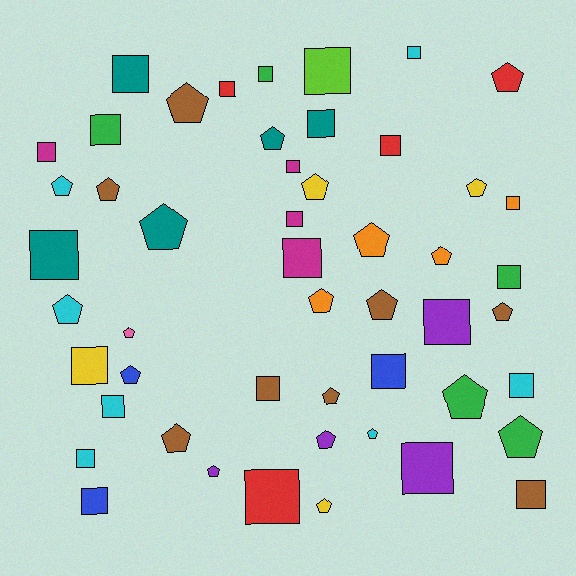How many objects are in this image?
There are 50 objects.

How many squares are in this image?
There are 26 squares.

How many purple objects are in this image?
There are 4 purple objects.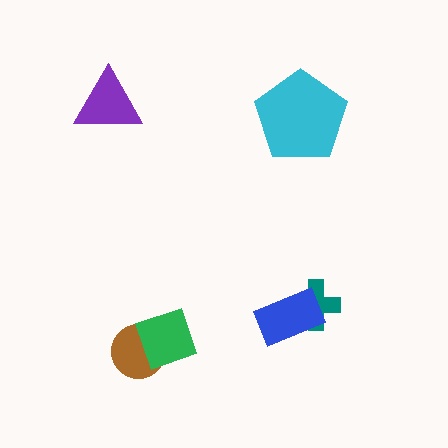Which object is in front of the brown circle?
The green diamond is in front of the brown circle.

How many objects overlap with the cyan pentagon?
0 objects overlap with the cyan pentagon.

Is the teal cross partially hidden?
Yes, it is partially covered by another shape.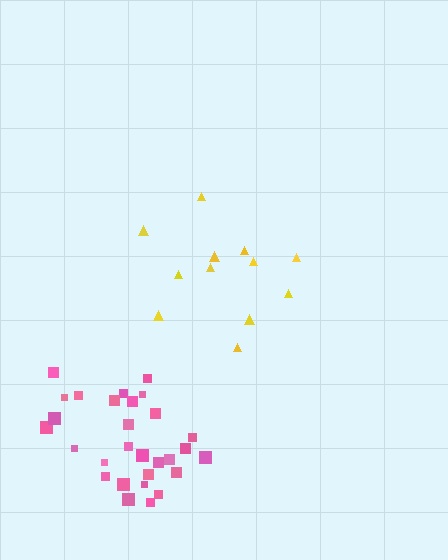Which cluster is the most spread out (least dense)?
Yellow.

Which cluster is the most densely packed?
Pink.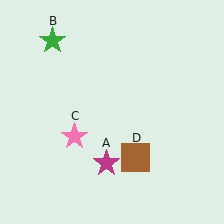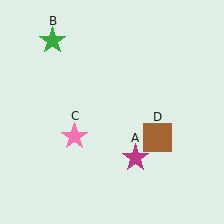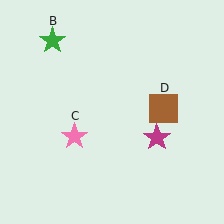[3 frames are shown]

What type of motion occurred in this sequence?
The magenta star (object A), brown square (object D) rotated counterclockwise around the center of the scene.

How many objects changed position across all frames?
2 objects changed position: magenta star (object A), brown square (object D).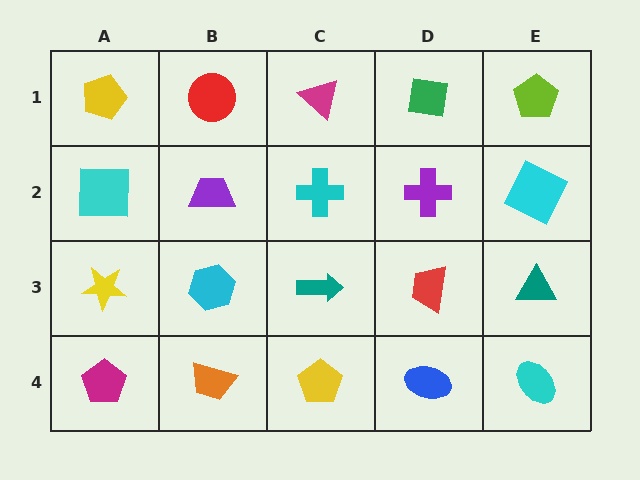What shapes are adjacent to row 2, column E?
A lime pentagon (row 1, column E), a teal triangle (row 3, column E), a purple cross (row 2, column D).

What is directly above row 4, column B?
A cyan hexagon.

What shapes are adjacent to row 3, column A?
A cyan square (row 2, column A), a magenta pentagon (row 4, column A), a cyan hexagon (row 3, column B).